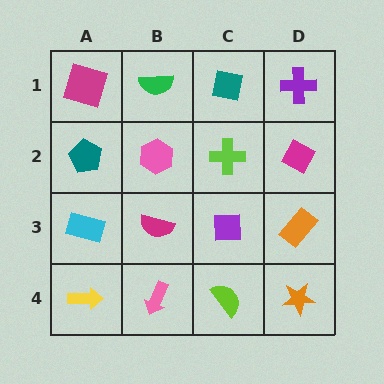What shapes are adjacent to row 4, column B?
A magenta semicircle (row 3, column B), a yellow arrow (row 4, column A), a lime semicircle (row 4, column C).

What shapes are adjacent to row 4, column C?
A purple square (row 3, column C), a pink arrow (row 4, column B), an orange star (row 4, column D).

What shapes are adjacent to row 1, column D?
A magenta diamond (row 2, column D), a teal square (row 1, column C).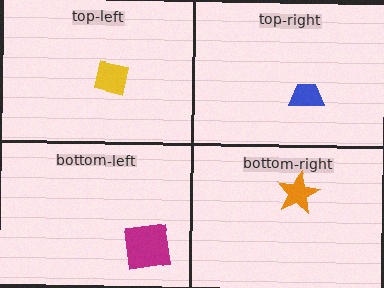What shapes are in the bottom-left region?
The magenta square.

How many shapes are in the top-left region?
1.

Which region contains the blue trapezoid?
The top-right region.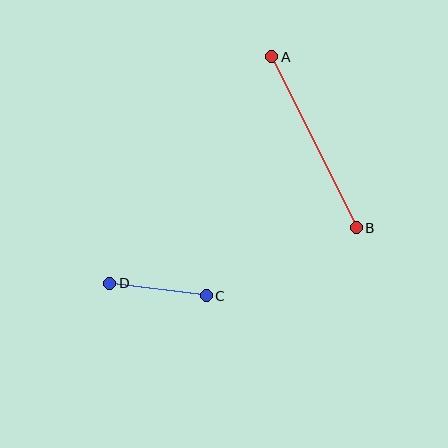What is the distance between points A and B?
The distance is approximately 191 pixels.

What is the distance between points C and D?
The distance is approximately 97 pixels.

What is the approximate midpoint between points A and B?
The midpoint is at approximately (314, 142) pixels.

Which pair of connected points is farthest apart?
Points A and B are farthest apart.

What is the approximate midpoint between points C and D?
The midpoint is at approximately (158, 289) pixels.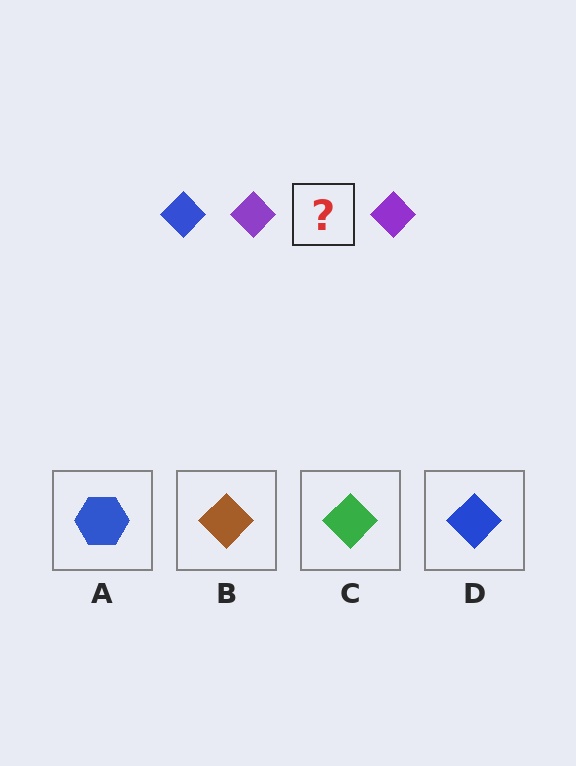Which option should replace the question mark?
Option D.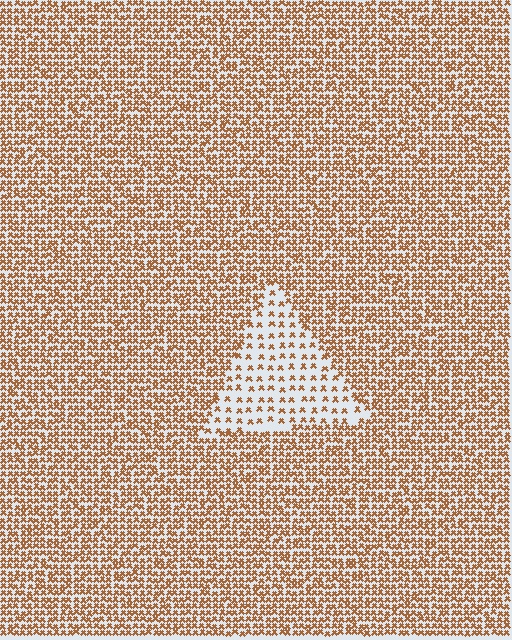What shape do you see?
I see a triangle.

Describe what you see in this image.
The image contains small brown elements arranged at two different densities. A triangle-shaped region is visible where the elements are less densely packed than the surrounding area.